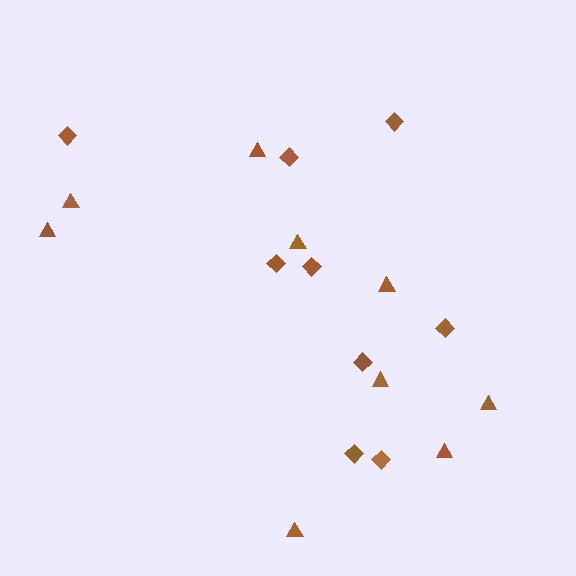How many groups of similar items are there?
There are 2 groups: one group of diamonds (9) and one group of triangles (9).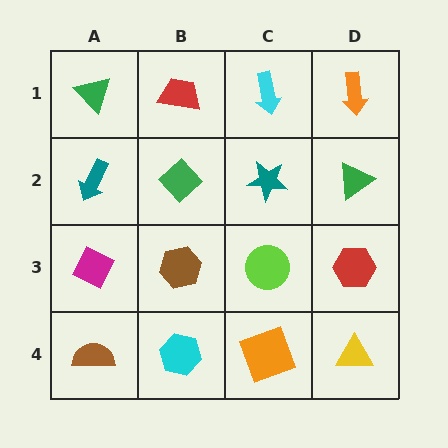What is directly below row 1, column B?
A green diamond.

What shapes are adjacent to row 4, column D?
A red hexagon (row 3, column D), an orange square (row 4, column C).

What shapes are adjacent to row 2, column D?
An orange arrow (row 1, column D), a red hexagon (row 3, column D), a teal star (row 2, column C).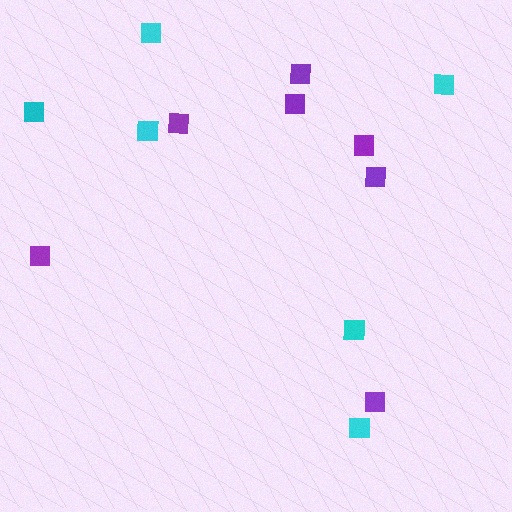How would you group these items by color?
There are 2 groups: one group of purple squares (7) and one group of cyan squares (6).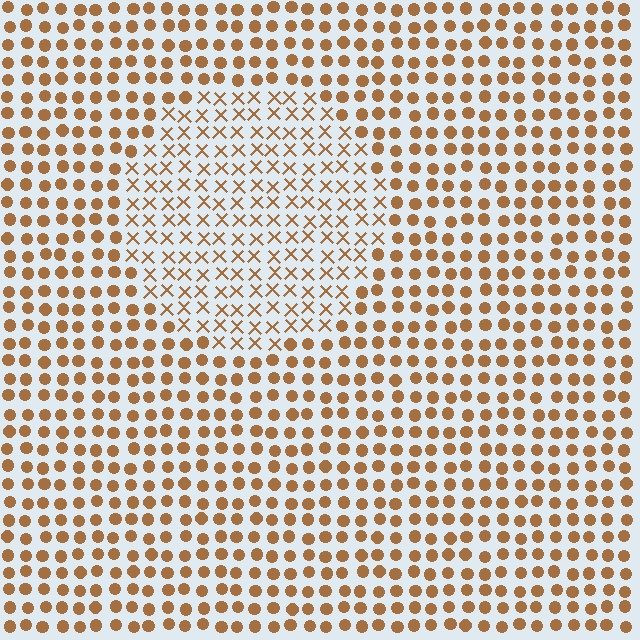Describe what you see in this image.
The image is filled with small brown elements arranged in a uniform grid. A circle-shaped region contains X marks, while the surrounding area contains circles. The boundary is defined purely by the change in element shape.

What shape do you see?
I see a circle.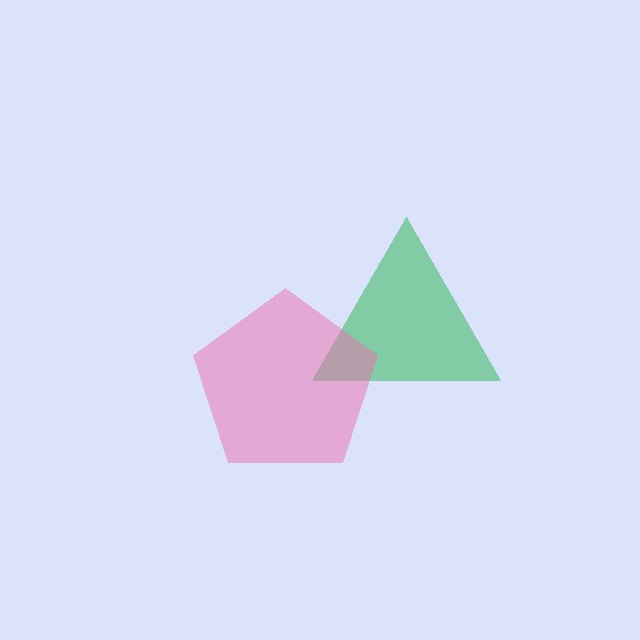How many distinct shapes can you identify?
There are 2 distinct shapes: a green triangle, a pink pentagon.